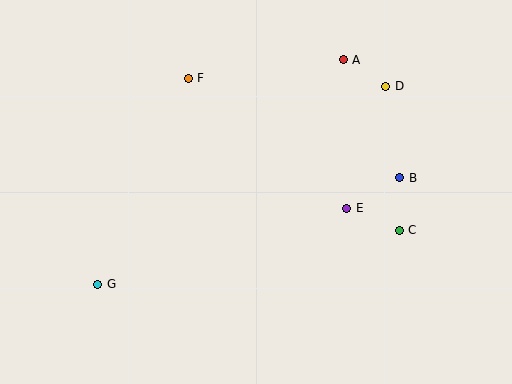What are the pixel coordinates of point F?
Point F is at (188, 78).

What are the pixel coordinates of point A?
Point A is at (343, 60).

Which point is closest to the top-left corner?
Point F is closest to the top-left corner.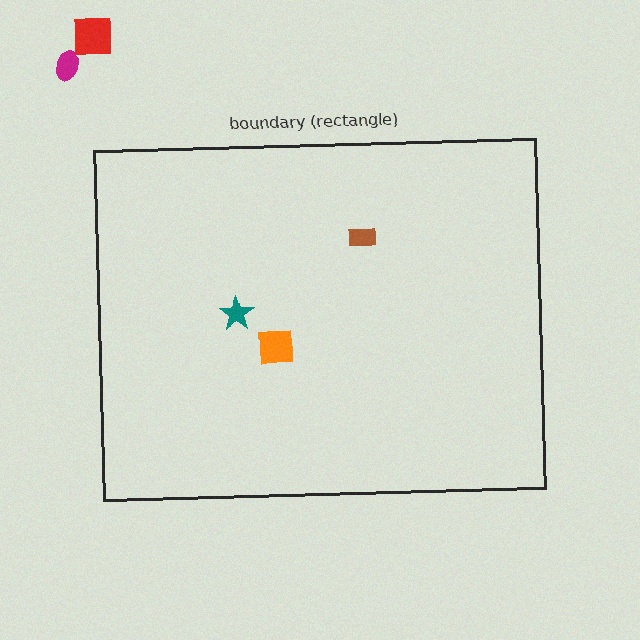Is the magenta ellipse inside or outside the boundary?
Outside.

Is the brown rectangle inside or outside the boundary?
Inside.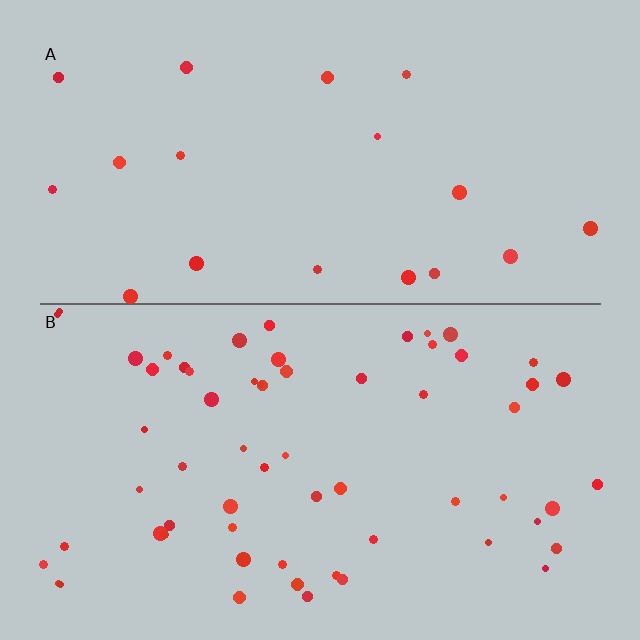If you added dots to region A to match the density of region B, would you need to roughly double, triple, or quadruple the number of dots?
Approximately triple.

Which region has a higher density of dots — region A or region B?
B (the bottom).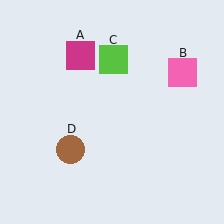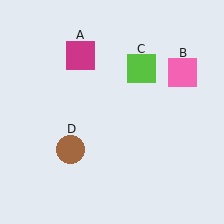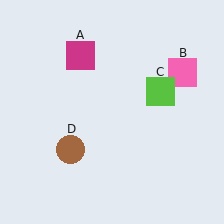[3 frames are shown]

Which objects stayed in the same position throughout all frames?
Magenta square (object A) and pink square (object B) and brown circle (object D) remained stationary.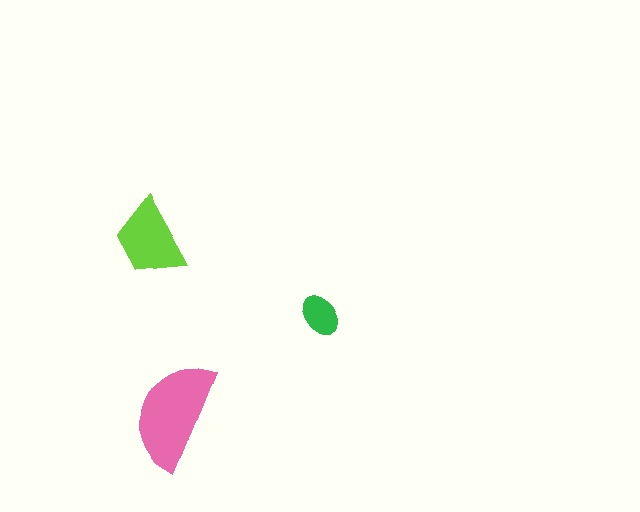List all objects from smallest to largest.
The green ellipse, the lime trapezoid, the pink semicircle.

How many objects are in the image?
There are 3 objects in the image.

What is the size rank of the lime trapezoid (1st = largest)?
2nd.